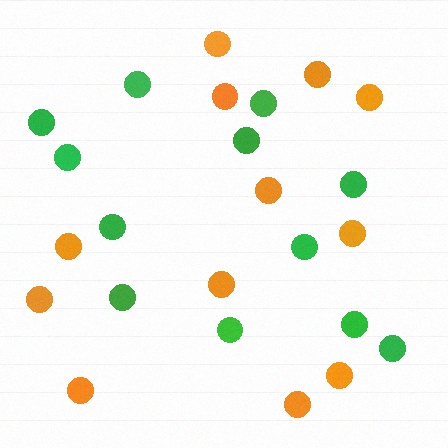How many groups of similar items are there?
There are 2 groups: one group of green circles (12) and one group of orange circles (12).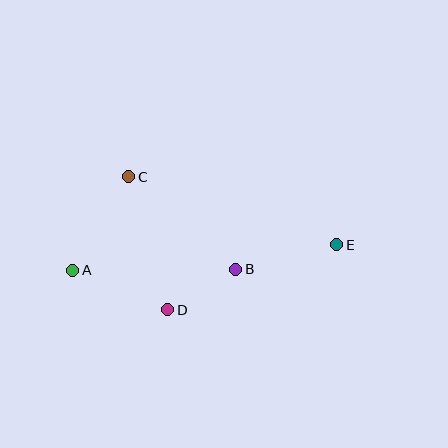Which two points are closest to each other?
Points B and D are closest to each other.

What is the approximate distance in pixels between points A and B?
The distance between A and B is approximately 163 pixels.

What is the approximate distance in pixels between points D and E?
The distance between D and E is approximately 181 pixels.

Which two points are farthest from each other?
Points A and E are farthest from each other.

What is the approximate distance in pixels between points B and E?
The distance between B and E is approximately 104 pixels.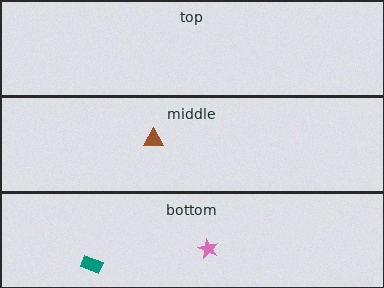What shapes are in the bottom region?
The teal rectangle, the pink star.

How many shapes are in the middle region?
1.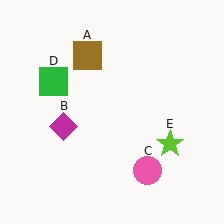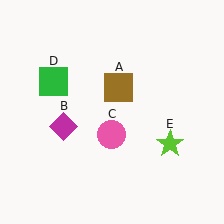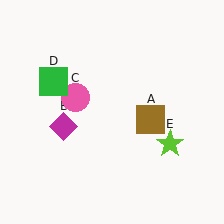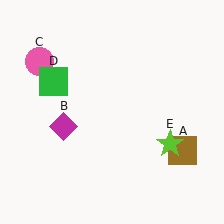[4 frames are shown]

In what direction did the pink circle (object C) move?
The pink circle (object C) moved up and to the left.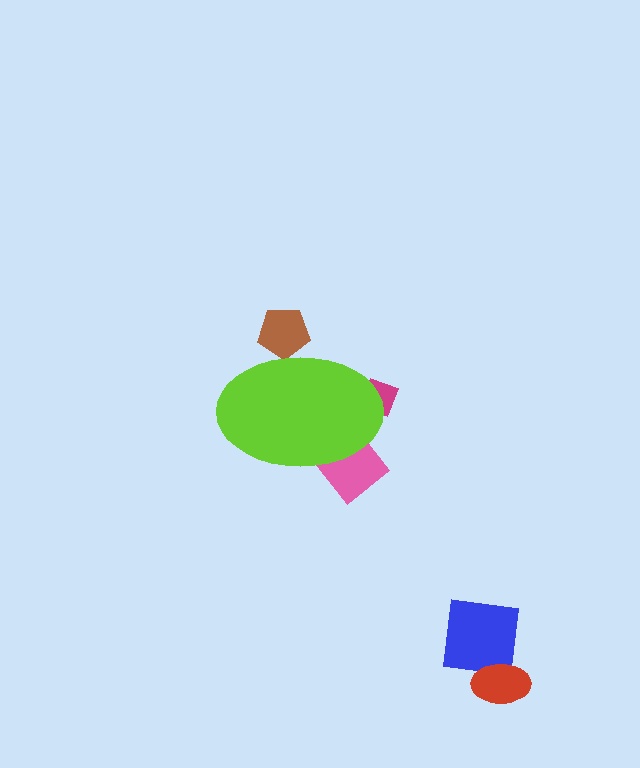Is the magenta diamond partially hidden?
Yes, the magenta diamond is partially hidden behind the lime ellipse.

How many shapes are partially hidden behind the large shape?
3 shapes are partially hidden.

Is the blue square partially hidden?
No, the blue square is fully visible.